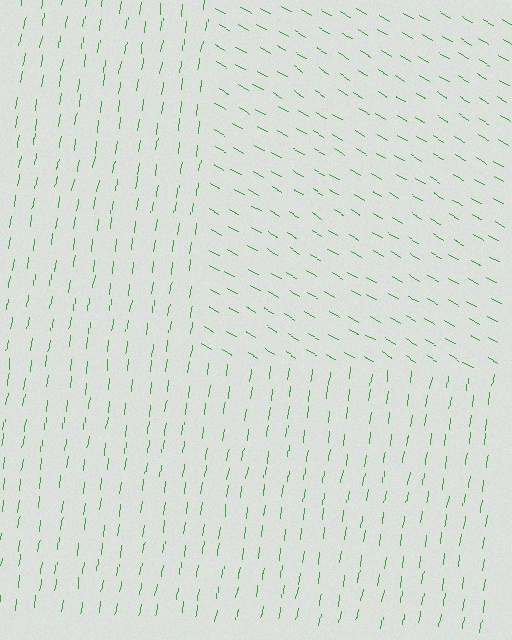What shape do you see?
I see a rectangle.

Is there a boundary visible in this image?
Yes, there is a texture boundary formed by a change in line orientation.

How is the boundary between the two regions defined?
The boundary is defined purely by a change in line orientation (approximately 68 degrees difference). All lines are the same color and thickness.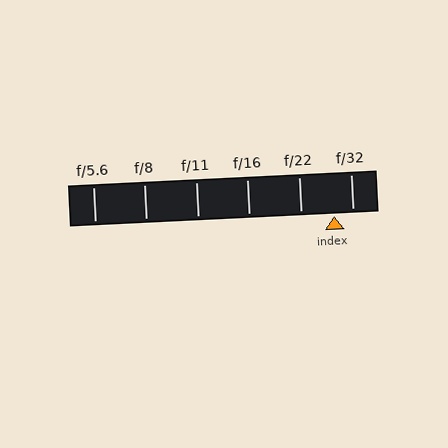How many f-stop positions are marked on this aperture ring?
There are 6 f-stop positions marked.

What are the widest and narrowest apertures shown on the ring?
The widest aperture shown is f/5.6 and the narrowest is f/32.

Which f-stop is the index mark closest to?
The index mark is closest to f/32.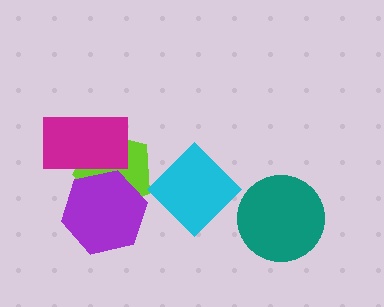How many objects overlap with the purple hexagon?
2 objects overlap with the purple hexagon.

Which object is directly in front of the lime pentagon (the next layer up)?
The magenta rectangle is directly in front of the lime pentagon.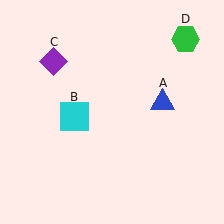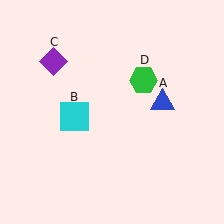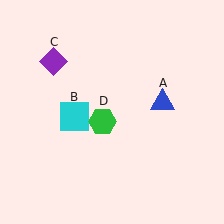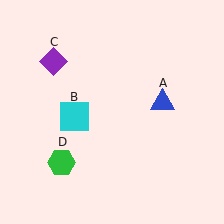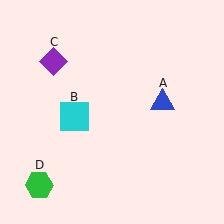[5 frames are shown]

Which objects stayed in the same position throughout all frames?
Blue triangle (object A) and cyan square (object B) and purple diamond (object C) remained stationary.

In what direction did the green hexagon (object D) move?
The green hexagon (object D) moved down and to the left.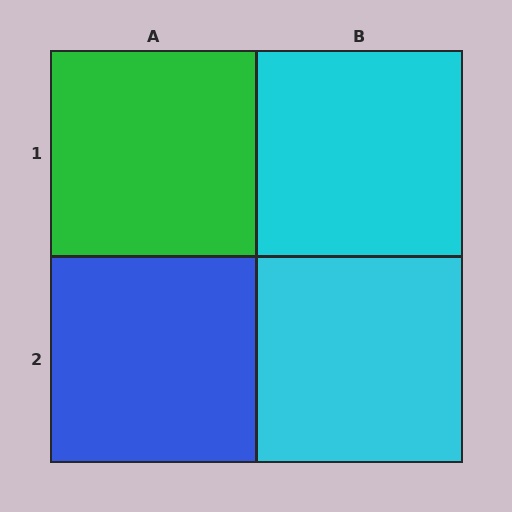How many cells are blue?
1 cell is blue.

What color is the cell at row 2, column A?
Blue.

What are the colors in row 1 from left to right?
Green, cyan.